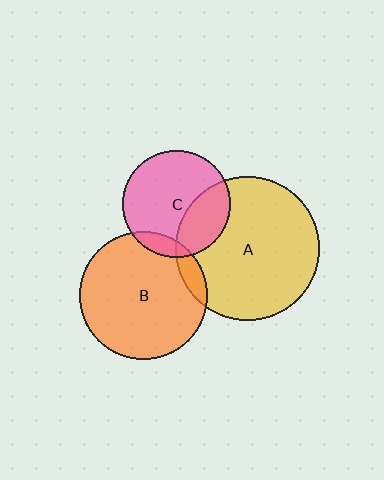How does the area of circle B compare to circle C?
Approximately 1.4 times.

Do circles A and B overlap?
Yes.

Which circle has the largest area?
Circle A (yellow).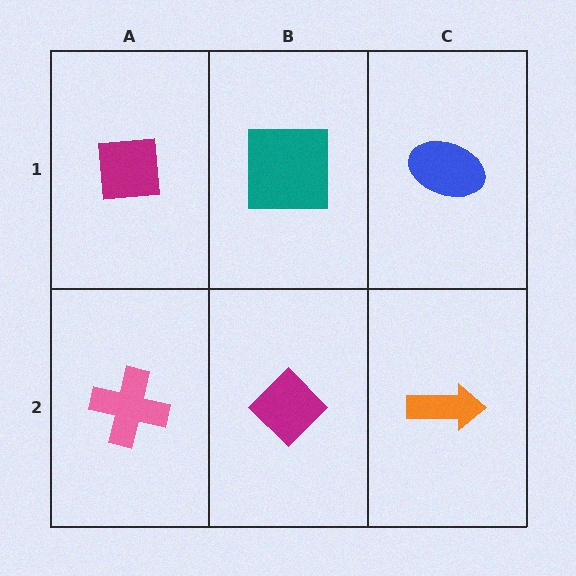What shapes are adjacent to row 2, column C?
A blue ellipse (row 1, column C), a magenta diamond (row 2, column B).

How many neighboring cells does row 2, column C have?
2.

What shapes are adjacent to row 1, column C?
An orange arrow (row 2, column C), a teal square (row 1, column B).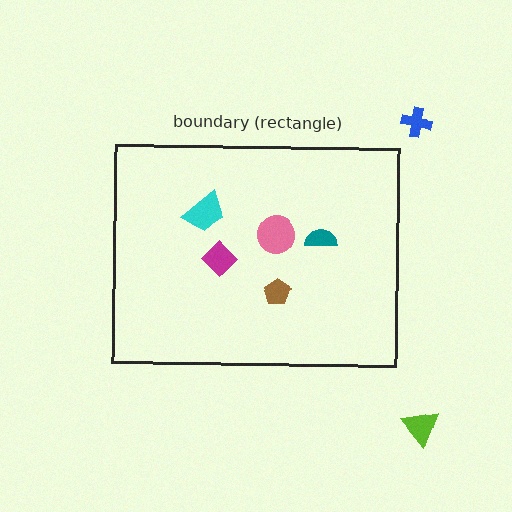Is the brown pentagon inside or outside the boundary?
Inside.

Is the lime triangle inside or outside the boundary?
Outside.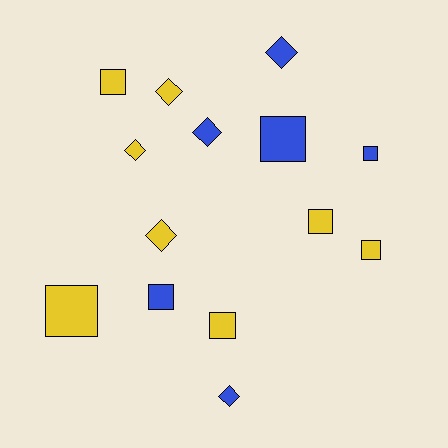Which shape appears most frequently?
Square, with 8 objects.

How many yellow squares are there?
There are 5 yellow squares.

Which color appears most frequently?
Yellow, with 8 objects.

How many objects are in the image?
There are 14 objects.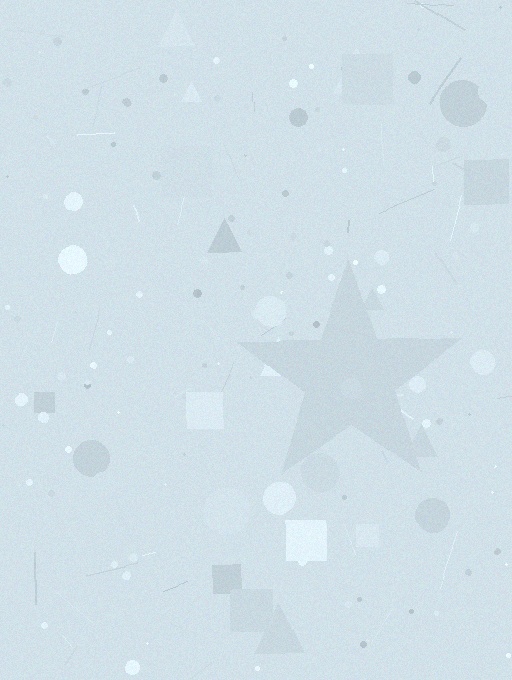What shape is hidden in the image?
A star is hidden in the image.